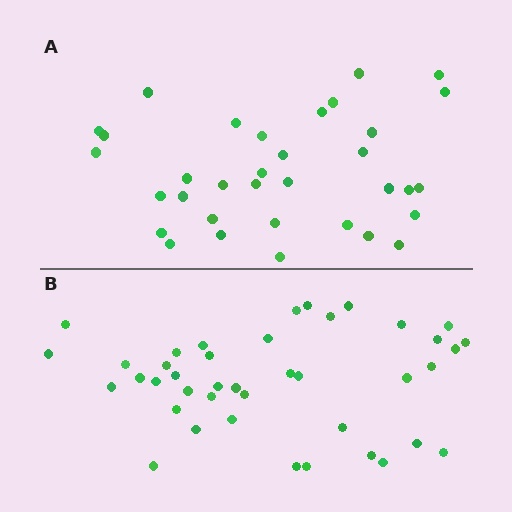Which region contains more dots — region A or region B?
Region B (the bottom region) has more dots.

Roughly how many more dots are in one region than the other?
Region B has roughly 8 or so more dots than region A.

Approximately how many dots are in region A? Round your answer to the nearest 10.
About 30 dots. (The exact count is 34, which rounds to 30.)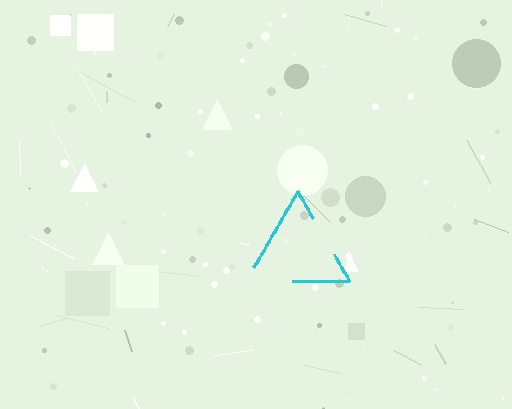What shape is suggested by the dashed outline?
The dashed outline suggests a triangle.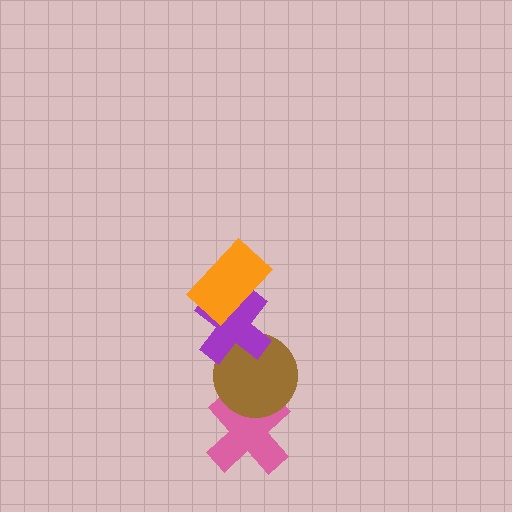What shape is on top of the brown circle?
The purple cross is on top of the brown circle.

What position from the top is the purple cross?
The purple cross is 2nd from the top.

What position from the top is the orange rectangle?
The orange rectangle is 1st from the top.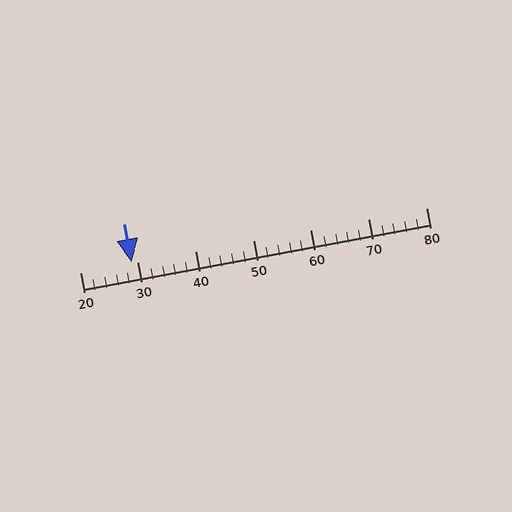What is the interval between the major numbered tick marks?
The major tick marks are spaced 10 units apart.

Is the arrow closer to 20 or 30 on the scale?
The arrow is closer to 30.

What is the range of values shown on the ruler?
The ruler shows values from 20 to 80.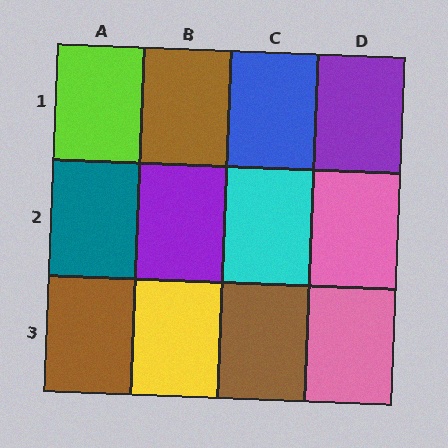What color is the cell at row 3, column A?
Brown.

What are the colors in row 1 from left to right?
Lime, brown, blue, purple.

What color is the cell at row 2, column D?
Pink.